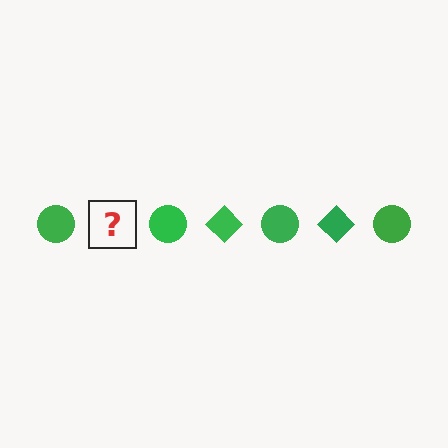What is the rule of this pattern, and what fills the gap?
The rule is that the pattern cycles through circle, diamond shapes in green. The gap should be filled with a green diamond.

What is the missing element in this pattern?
The missing element is a green diamond.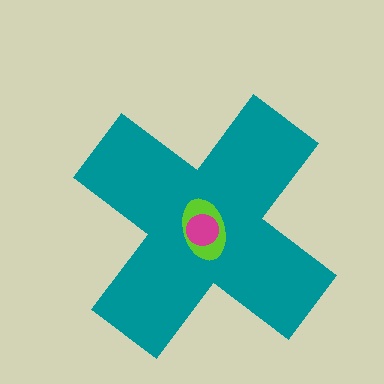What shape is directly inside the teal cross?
The lime ellipse.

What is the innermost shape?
The magenta circle.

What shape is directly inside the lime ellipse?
The magenta circle.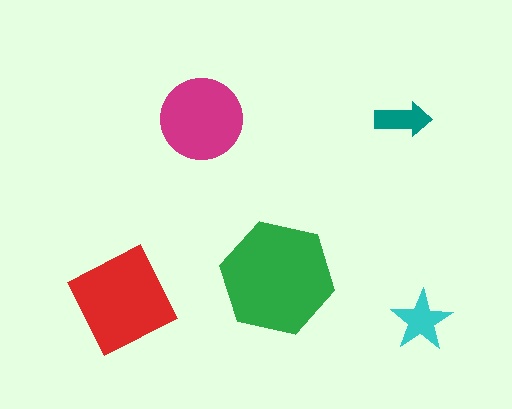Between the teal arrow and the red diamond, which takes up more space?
The red diamond.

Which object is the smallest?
The teal arrow.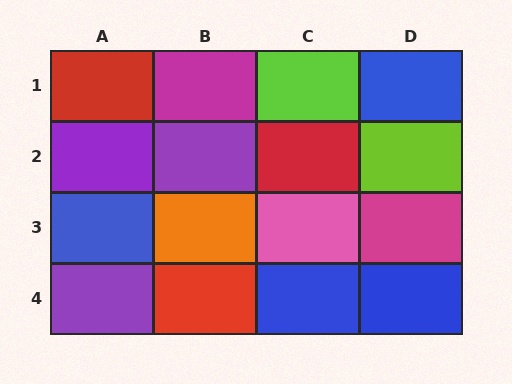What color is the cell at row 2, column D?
Lime.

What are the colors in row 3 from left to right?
Blue, orange, pink, magenta.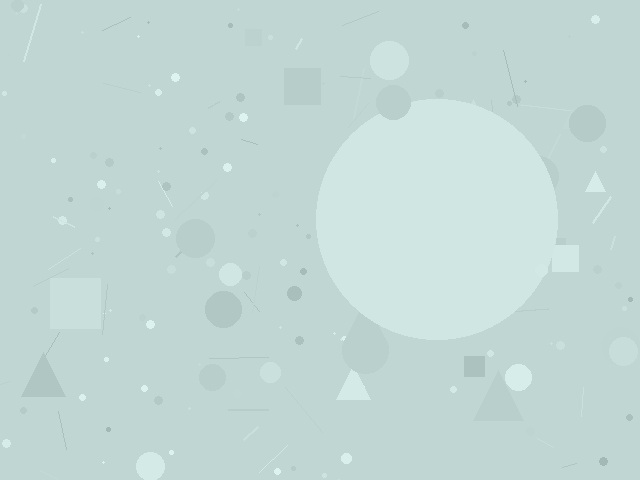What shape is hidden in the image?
A circle is hidden in the image.